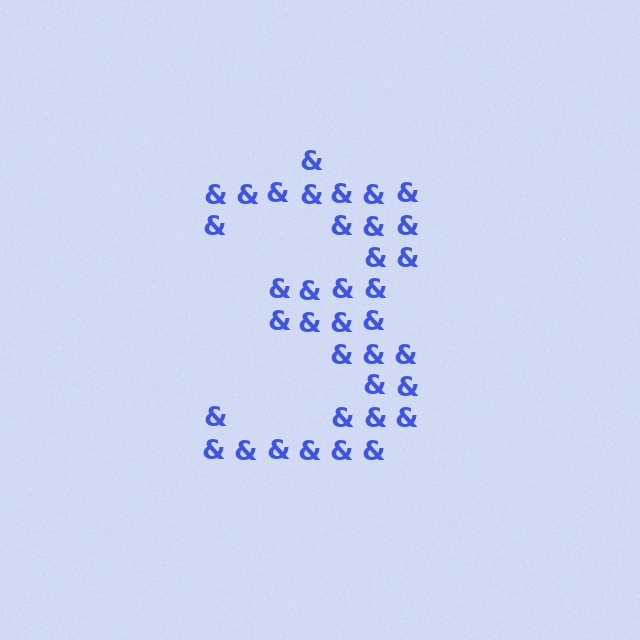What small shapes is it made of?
It is made of small ampersands.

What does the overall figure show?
The overall figure shows the digit 3.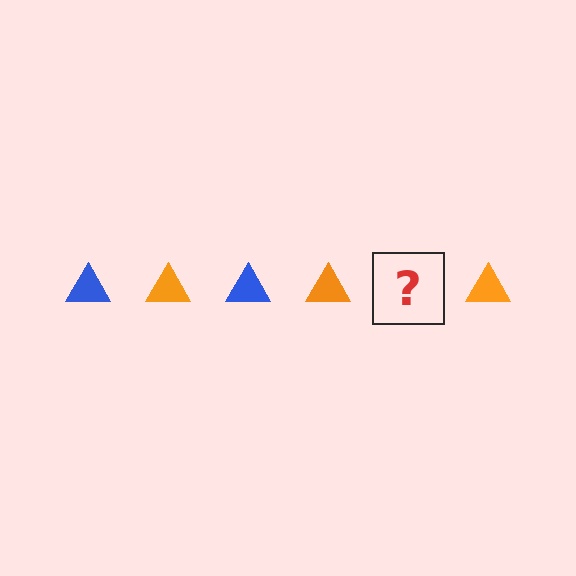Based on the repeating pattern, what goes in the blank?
The blank should be a blue triangle.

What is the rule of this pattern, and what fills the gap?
The rule is that the pattern cycles through blue, orange triangles. The gap should be filled with a blue triangle.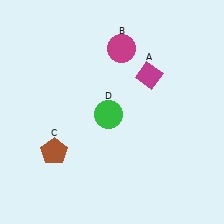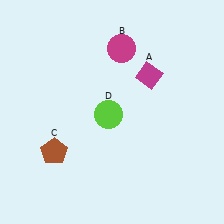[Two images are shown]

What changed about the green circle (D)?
In Image 1, D is green. In Image 2, it changed to lime.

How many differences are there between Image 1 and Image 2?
There is 1 difference between the two images.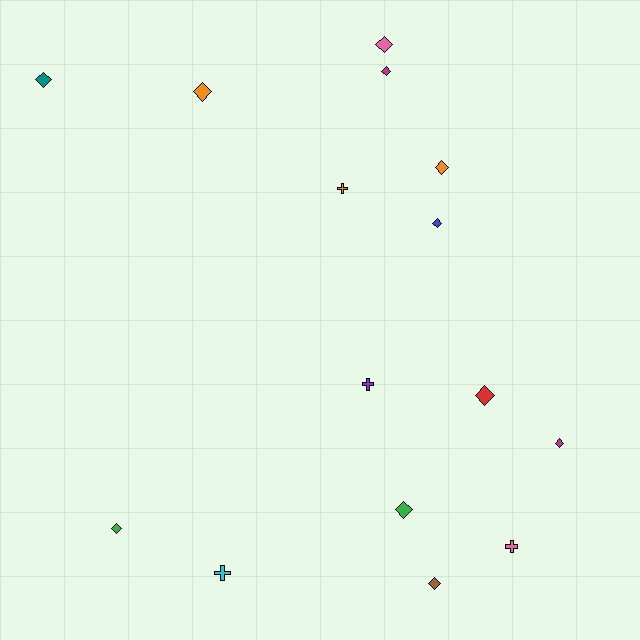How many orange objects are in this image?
There are 3 orange objects.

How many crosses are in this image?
There are 4 crosses.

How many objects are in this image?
There are 15 objects.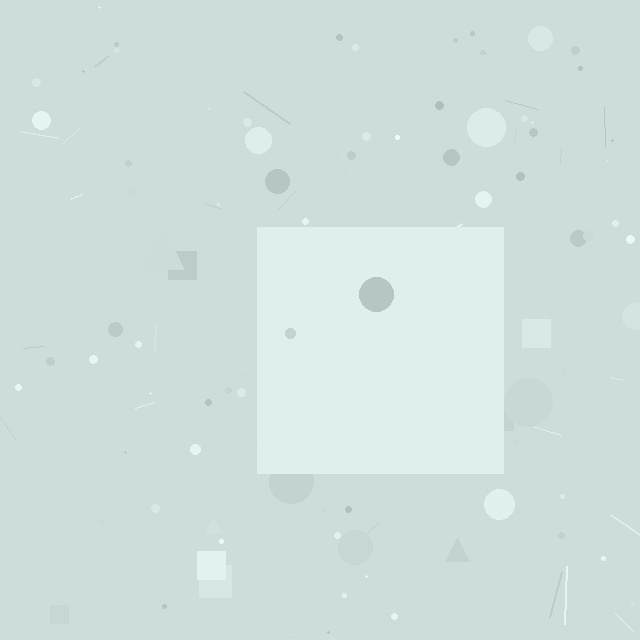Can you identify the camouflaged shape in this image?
The camouflaged shape is a square.